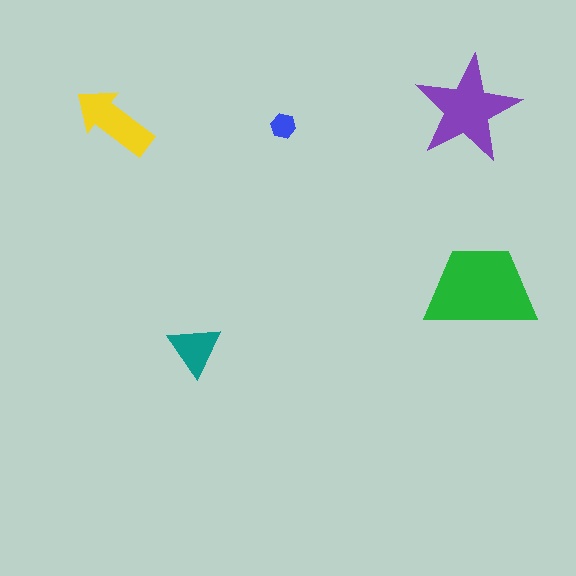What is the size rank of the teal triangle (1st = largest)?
4th.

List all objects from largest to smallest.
The green trapezoid, the purple star, the yellow arrow, the teal triangle, the blue hexagon.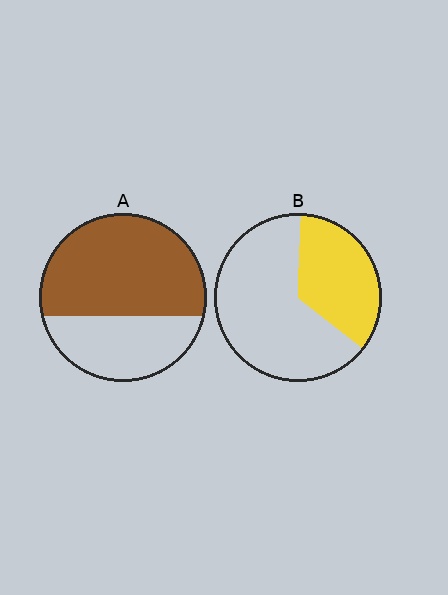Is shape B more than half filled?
No.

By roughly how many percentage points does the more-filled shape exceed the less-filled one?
By roughly 30 percentage points (A over B).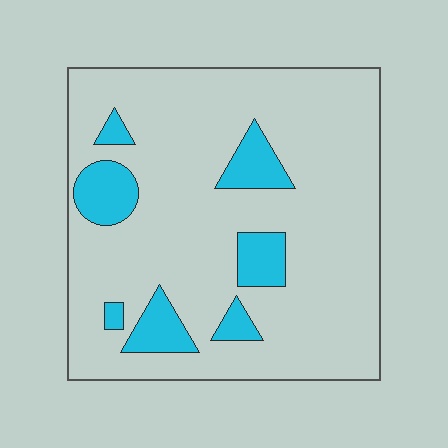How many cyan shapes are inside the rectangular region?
7.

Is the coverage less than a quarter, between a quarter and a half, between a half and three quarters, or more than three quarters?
Less than a quarter.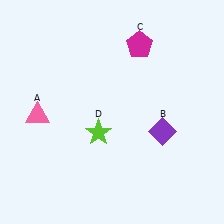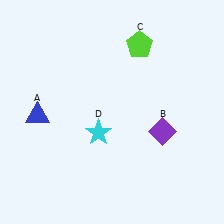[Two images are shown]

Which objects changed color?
A changed from pink to blue. C changed from magenta to lime. D changed from lime to cyan.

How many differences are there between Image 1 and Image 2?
There are 3 differences between the two images.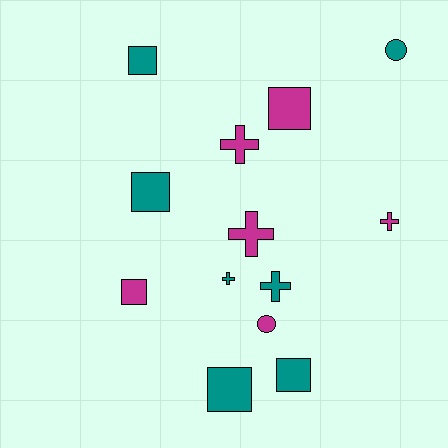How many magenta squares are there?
There are 2 magenta squares.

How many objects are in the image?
There are 13 objects.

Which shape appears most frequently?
Square, with 6 objects.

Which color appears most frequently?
Teal, with 7 objects.